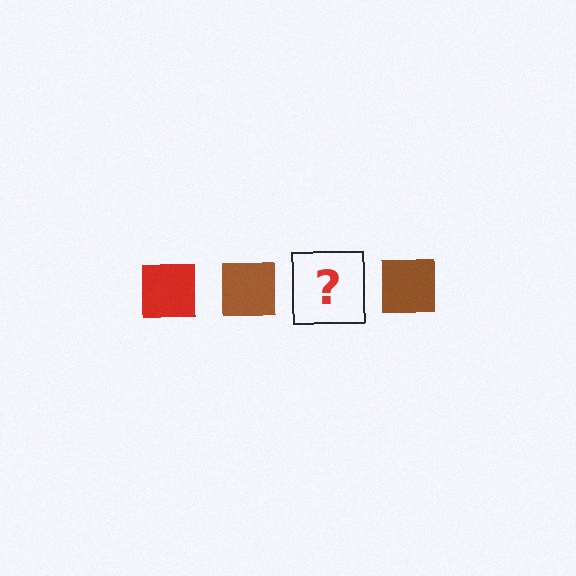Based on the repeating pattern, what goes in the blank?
The blank should be a red square.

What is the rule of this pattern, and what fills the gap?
The rule is that the pattern cycles through red, brown squares. The gap should be filled with a red square.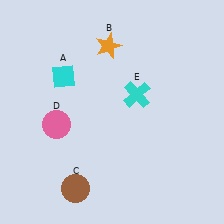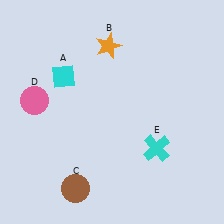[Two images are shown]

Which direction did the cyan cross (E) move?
The cyan cross (E) moved down.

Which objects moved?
The objects that moved are: the pink circle (D), the cyan cross (E).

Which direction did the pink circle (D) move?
The pink circle (D) moved up.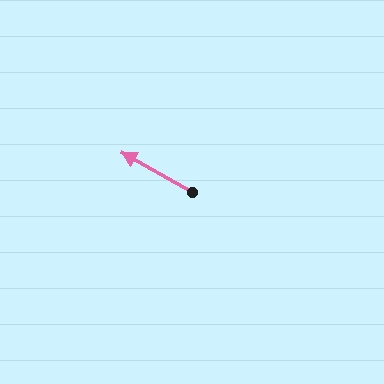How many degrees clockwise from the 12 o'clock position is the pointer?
Approximately 300 degrees.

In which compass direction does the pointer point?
Northwest.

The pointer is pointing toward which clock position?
Roughly 10 o'clock.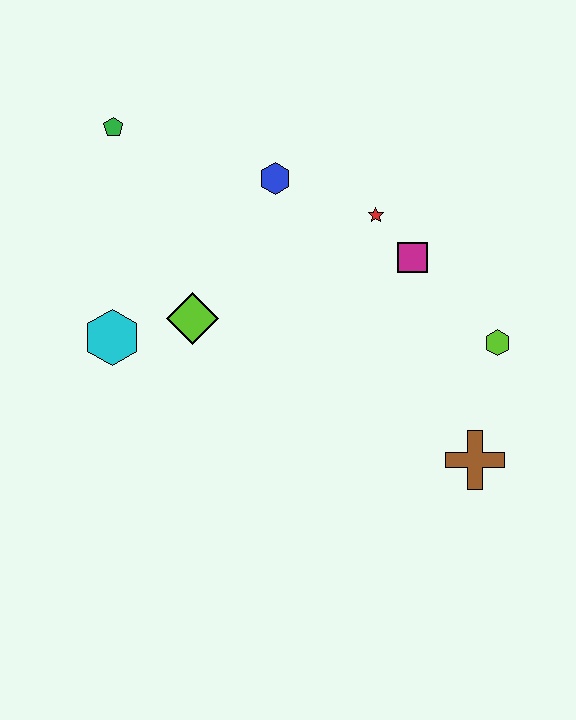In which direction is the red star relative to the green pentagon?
The red star is to the right of the green pentagon.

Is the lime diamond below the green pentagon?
Yes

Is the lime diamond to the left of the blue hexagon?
Yes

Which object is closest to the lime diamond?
The cyan hexagon is closest to the lime diamond.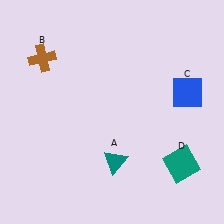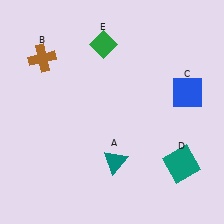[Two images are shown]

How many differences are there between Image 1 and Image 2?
There is 1 difference between the two images.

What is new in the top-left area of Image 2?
A green diamond (E) was added in the top-left area of Image 2.